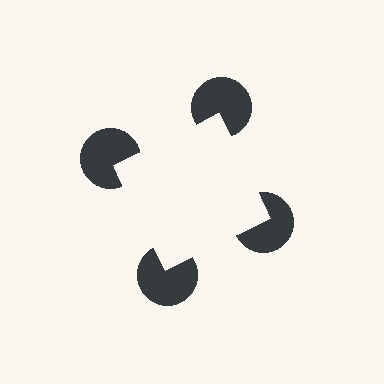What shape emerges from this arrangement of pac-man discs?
An illusory square — its edges are inferred from the aligned wedge cuts in the pac-man discs, not physically drawn.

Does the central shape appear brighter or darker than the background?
It typically appears slightly brighter than the background, even though no actual brightness change is drawn.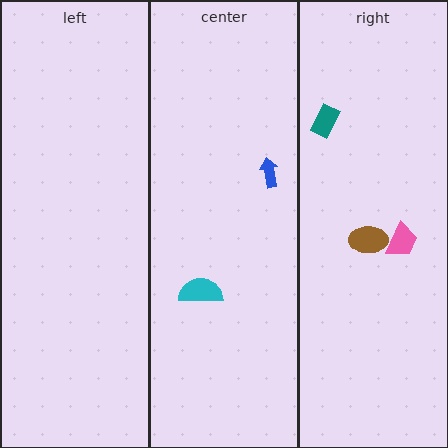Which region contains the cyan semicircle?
The center region.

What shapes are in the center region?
The blue arrow, the cyan semicircle.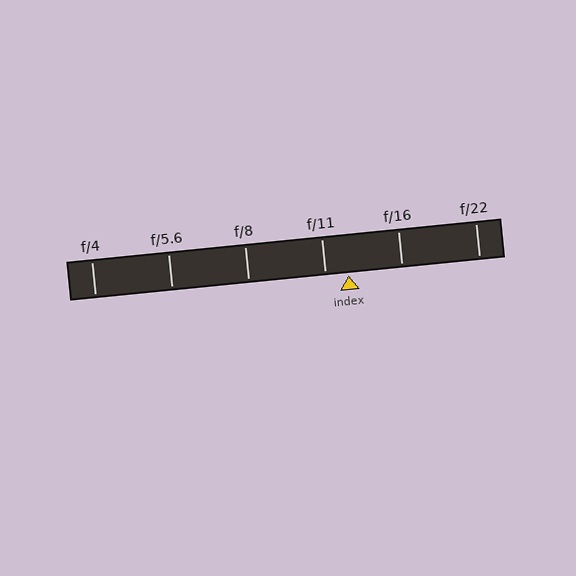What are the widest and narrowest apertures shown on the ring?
The widest aperture shown is f/4 and the narrowest is f/22.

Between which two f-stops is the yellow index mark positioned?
The index mark is between f/11 and f/16.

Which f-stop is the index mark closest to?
The index mark is closest to f/11.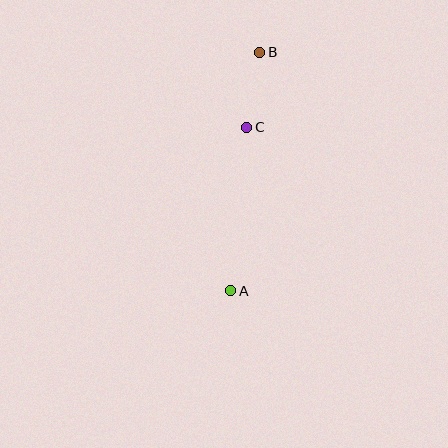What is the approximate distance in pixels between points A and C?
The distance between A and C is approximately 165 pixels.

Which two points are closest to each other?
Points B and C are closest to each other.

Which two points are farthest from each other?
Points A and B are farthest from each other.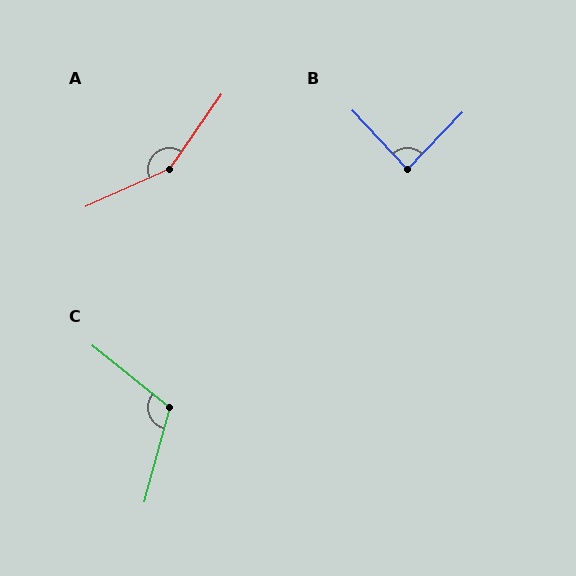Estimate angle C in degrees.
Approximately 113 degrees.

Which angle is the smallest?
B, at approximately 88 degrees.